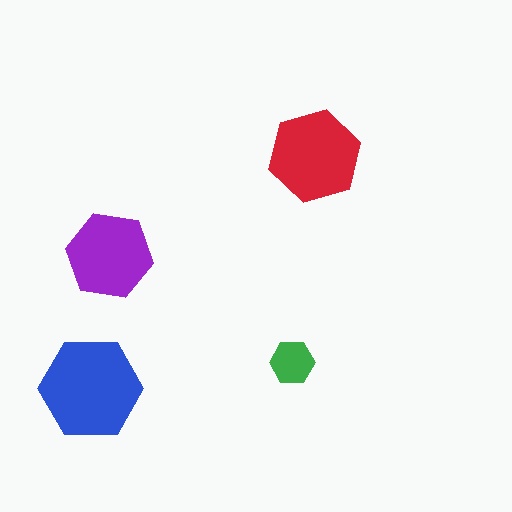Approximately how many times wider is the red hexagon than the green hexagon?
About 2 times wider.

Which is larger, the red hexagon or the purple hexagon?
The red one.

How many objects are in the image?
There are 4 objects in the image.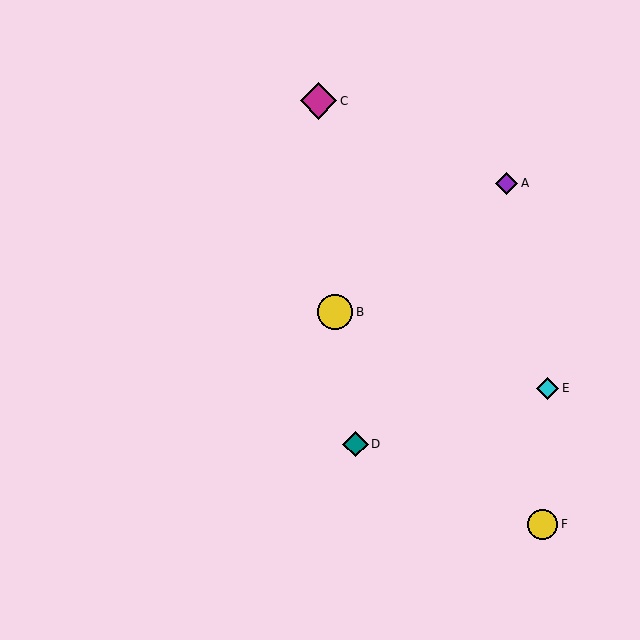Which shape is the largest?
The magenta diamond (labeled C) is the largest.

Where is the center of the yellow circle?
The center of the yellow circle is at (335, 312).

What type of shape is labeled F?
Shape F is a yellow circle.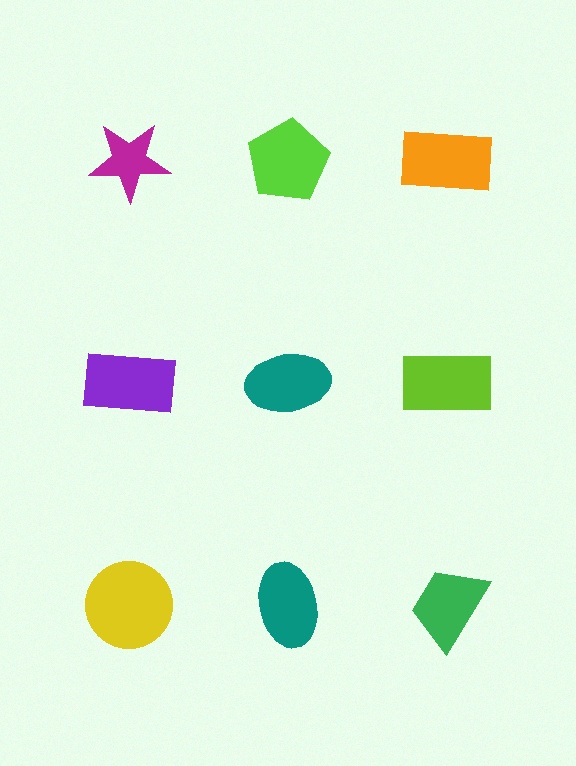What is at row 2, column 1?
A purple rectangle.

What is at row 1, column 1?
A magenta star.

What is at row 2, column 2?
A teal ellipse.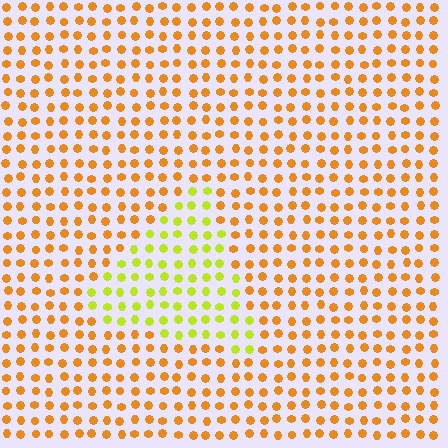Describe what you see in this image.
The image is filled with small orange elements in a uniform arrangement. A triangle-shaped region is visible where the elements are tinted to a slightly different hue, forming a subtle color boundary.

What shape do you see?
I see a triangle.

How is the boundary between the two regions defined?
The boundary is defined purely by a slight shift in hue (about 42 degrees). Spacing, size, and orientation are identical on both sides.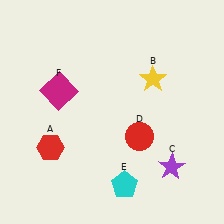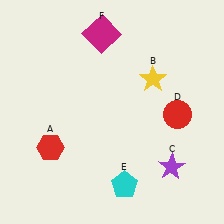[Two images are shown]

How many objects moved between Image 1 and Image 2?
2 objects moved between the two images.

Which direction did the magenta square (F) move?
The magenta square (F) moved up.